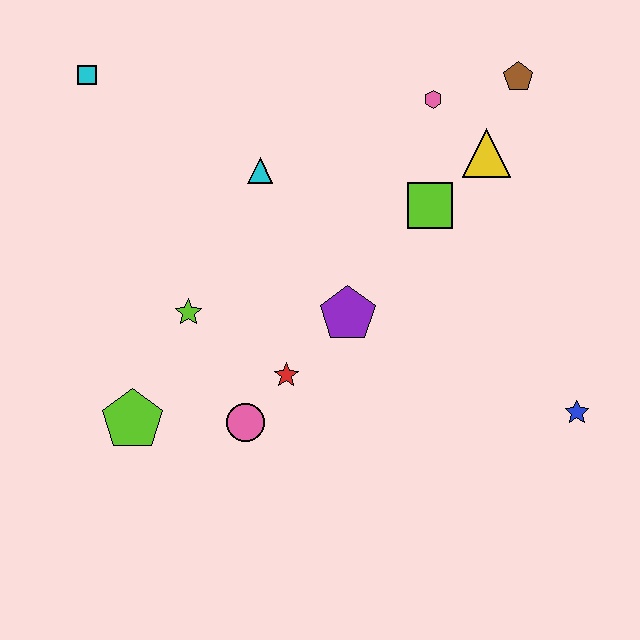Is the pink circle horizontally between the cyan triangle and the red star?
No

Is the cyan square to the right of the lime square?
No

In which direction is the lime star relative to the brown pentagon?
The lime star is to the left of the brown pentagon.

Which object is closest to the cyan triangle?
The lime star is closest to the cyan triangle.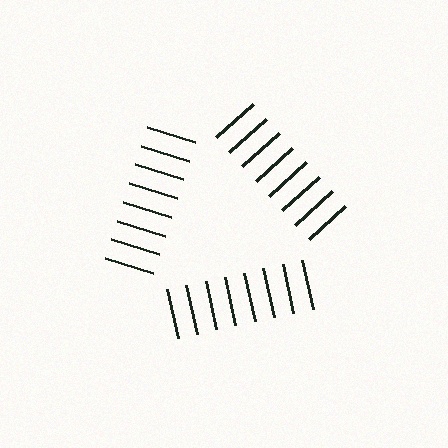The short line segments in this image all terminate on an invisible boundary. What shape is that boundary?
An illusory triangle — the line segments terminate on its edges but no continuous stroke is drawn.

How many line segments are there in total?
24 — 8 along each of the 3 edges.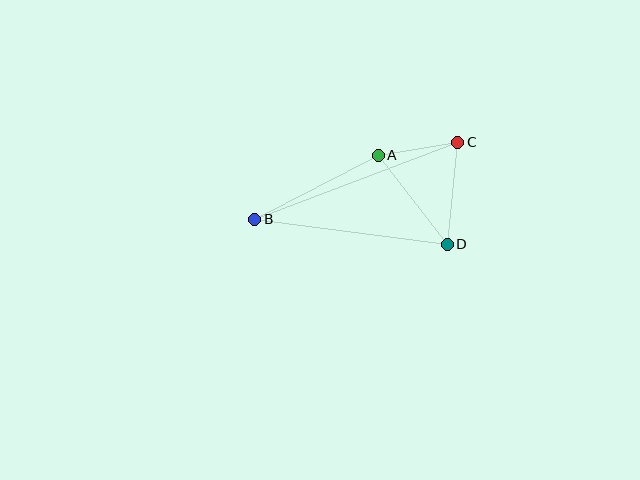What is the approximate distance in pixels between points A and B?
The distance between A and B is approximately 139 pixels.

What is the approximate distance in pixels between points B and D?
The distance between B and D is approximately 194 pixels.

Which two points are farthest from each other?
Points B and C are farthest from each other.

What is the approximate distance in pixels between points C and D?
The distance between C and D is approximately 103 pixels.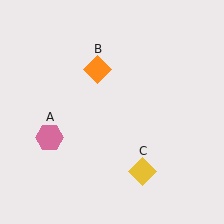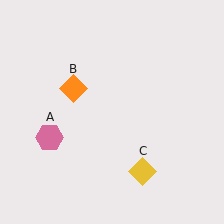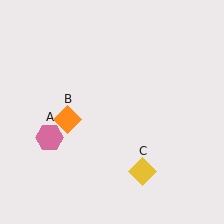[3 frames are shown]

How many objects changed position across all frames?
1 object changed position: orange diamond (object B).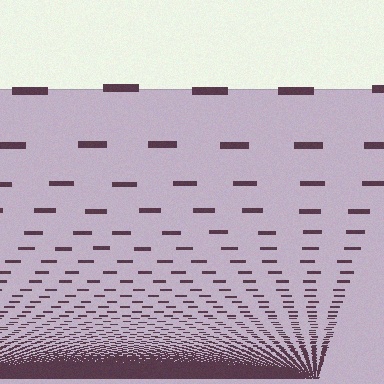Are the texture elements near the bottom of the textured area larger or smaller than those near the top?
Smaller. The gradient is inverted — elements near the bottom are smaller and denser.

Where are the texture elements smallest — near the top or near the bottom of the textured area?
Near the bottom.